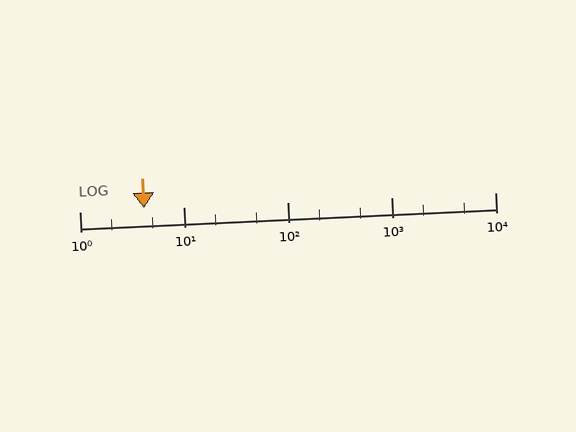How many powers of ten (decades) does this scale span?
The scale spans 4 decades, from 1 to 10000.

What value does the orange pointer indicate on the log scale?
The pointer indicates approximately 4.2.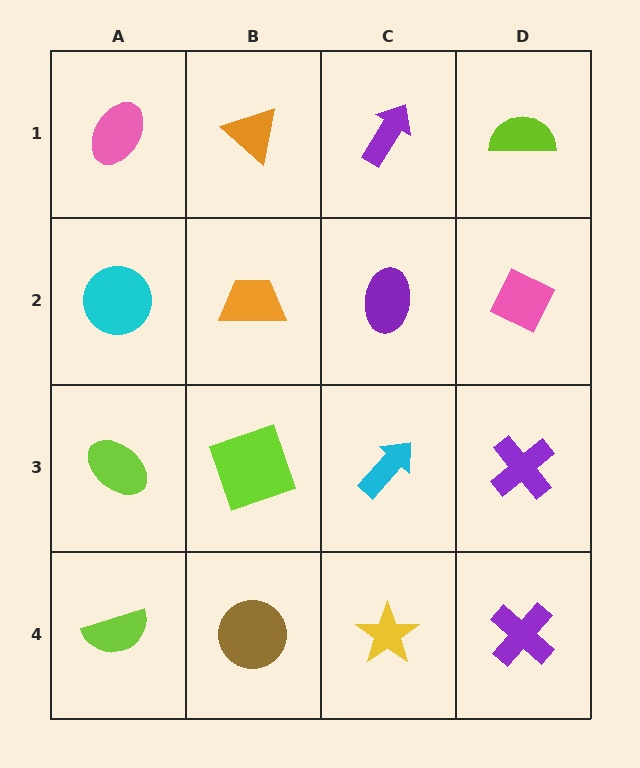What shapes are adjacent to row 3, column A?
A cyan circle (row 2, column A), a lime semicircle (row 4, column A), a lime square (row 3, column B).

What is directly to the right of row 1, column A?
An orange triangle.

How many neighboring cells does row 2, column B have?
4.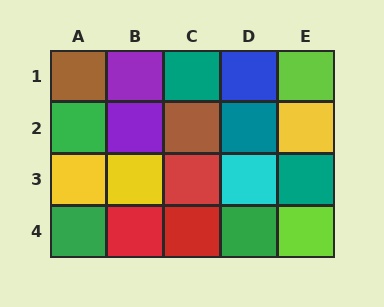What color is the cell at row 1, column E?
Lime.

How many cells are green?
3 cells are green.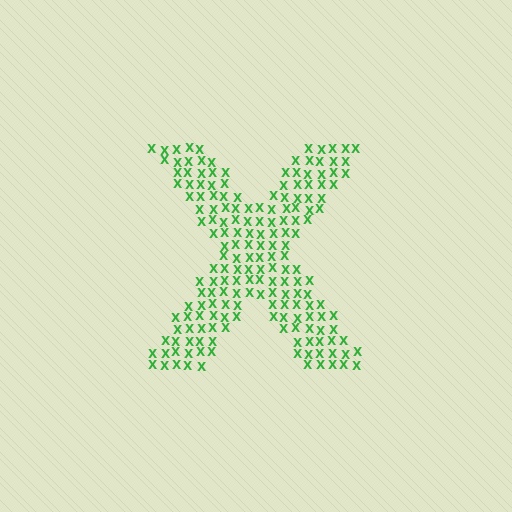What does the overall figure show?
The overall figure shows the letter X.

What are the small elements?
The small elements are letter X's.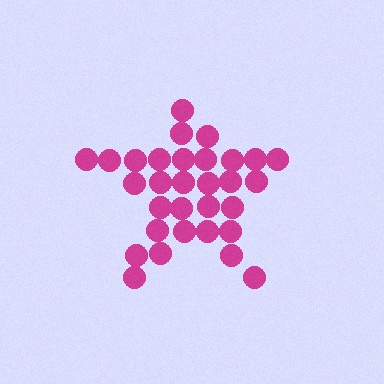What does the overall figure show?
The overall figure shows a star.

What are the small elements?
The small elements are circles.